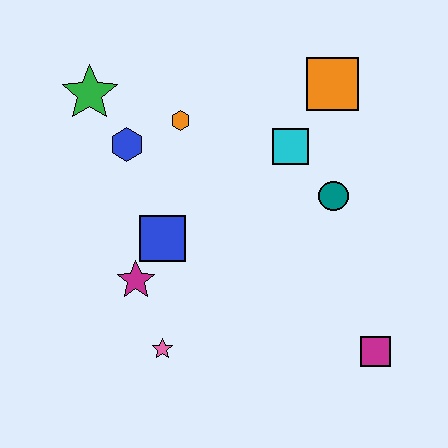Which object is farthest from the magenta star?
The orange square is farthest from the magenta star.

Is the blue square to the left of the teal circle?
Yes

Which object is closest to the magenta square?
The teal circle is closest to the magenta square.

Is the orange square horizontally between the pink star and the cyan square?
No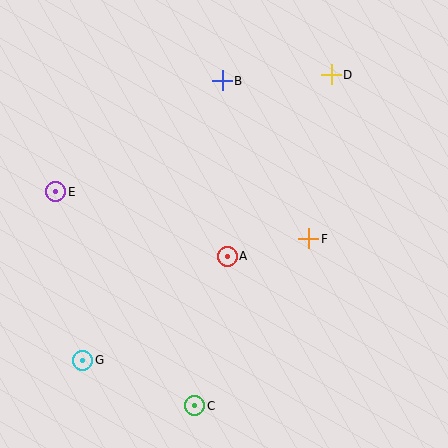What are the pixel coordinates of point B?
Point B is at (222, 81).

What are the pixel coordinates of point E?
Point E is at (56, 192).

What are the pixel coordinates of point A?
Point A is at (227, 256).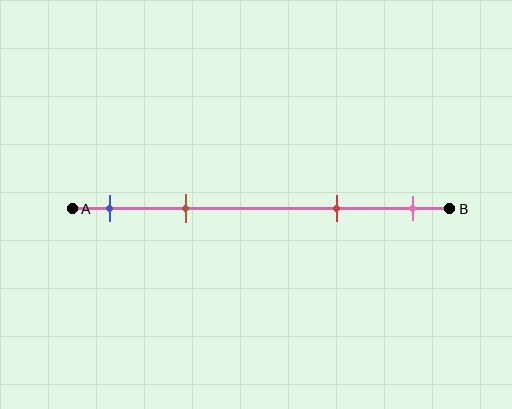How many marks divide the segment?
There are 4 marks dividing the segment.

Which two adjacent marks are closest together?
The blue and brown marks are the closest adjacent pair.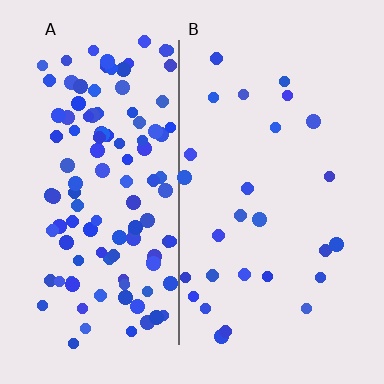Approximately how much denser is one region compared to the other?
Approximately 4.2× — region A over region B.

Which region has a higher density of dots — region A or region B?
A (the left).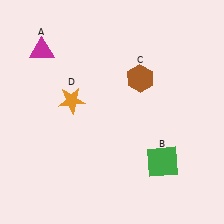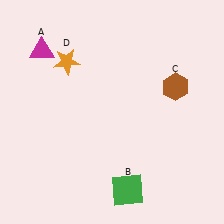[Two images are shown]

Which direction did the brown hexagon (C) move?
The brown hexagon (C) moved right.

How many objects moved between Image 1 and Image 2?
3 objects moved between the two images.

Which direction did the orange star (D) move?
The orange star (D) moved up.